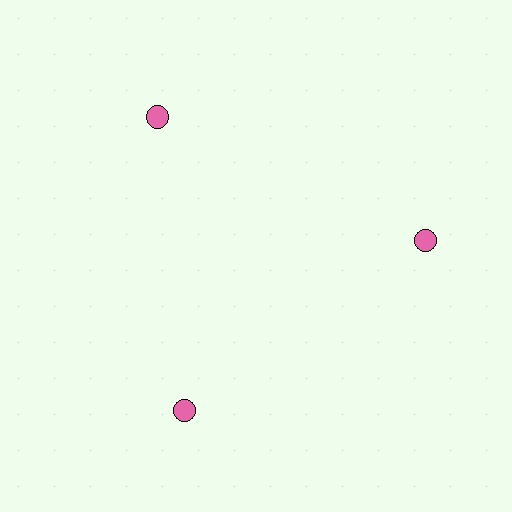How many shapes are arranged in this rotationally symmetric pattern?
There are 3 shapes, arranged in 3 groups of 1.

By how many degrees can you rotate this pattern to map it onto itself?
The pattern maps onto itself every 120 degrees of rotation.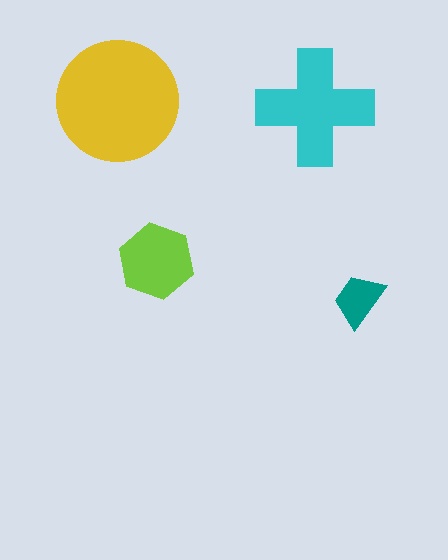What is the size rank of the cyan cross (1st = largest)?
2nd.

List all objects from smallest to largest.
The teal trapezoid, the lime hexagon, the cyan cross, the yellow circle.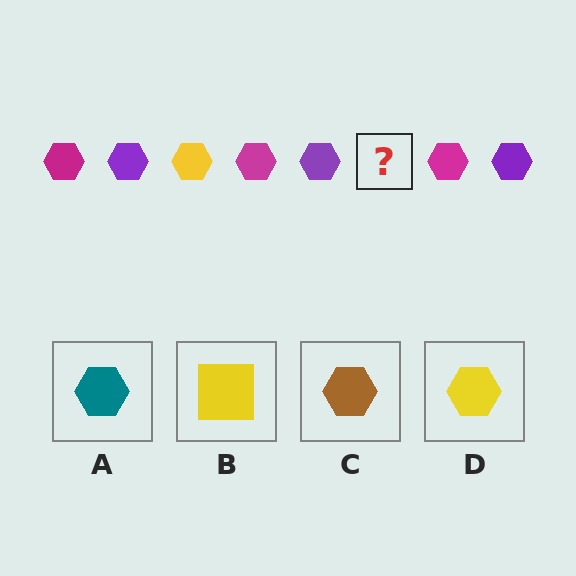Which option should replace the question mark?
Option D.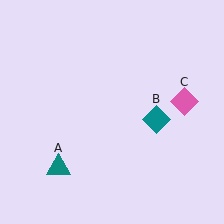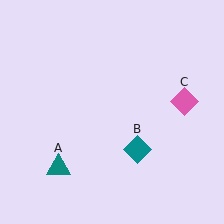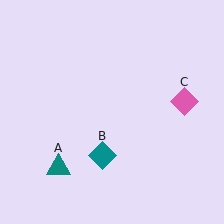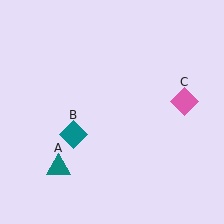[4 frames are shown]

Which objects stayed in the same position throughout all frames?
Teal triangle (object A) and pink diamond (object C) remained stationary.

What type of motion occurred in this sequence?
The teal diamond (object B) rotated clockwise around the center of the scene.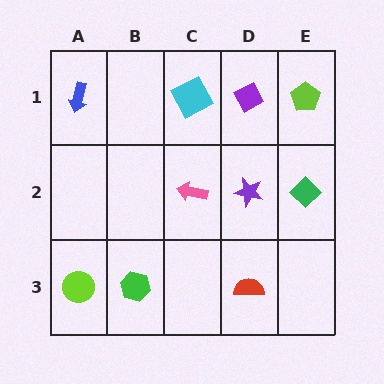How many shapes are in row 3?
3 shapes.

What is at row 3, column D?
A red semicircle.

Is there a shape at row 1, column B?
No, that cell is empty.